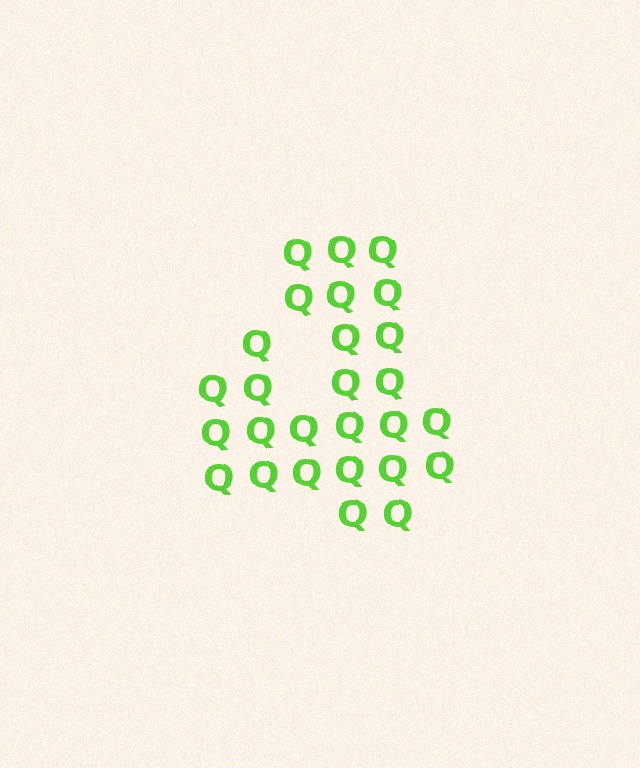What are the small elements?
The small elements are letter Q's.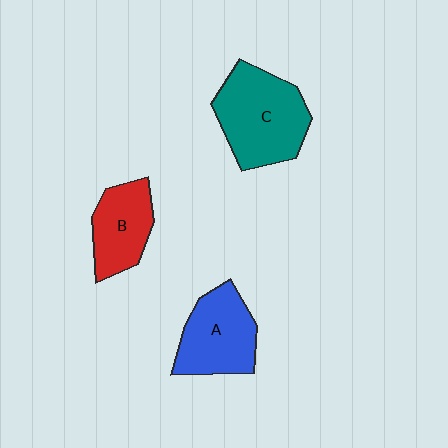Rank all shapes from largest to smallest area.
From largest to smallest: C (teal), A (blue), B (red).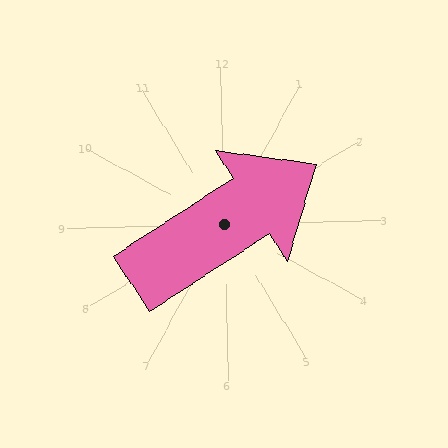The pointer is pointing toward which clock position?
Roughly 2 o'clock.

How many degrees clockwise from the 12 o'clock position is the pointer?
Approximately 59 degrees.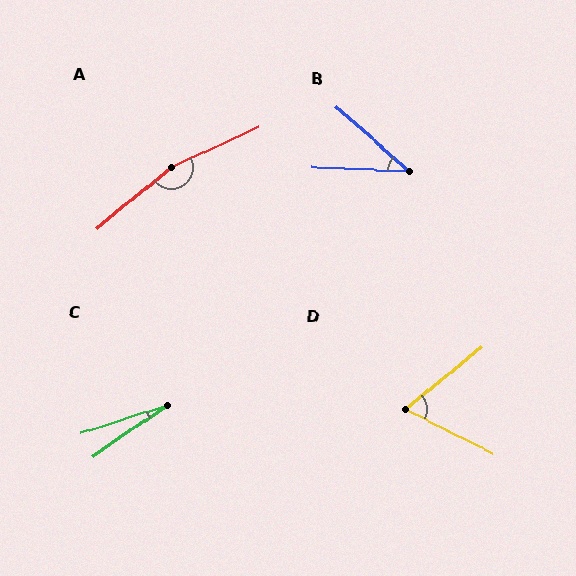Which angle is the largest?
A, at approximately 165 degrees.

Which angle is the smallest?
C, at approximately 17 degrees.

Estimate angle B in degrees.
Approximately 39 degrees.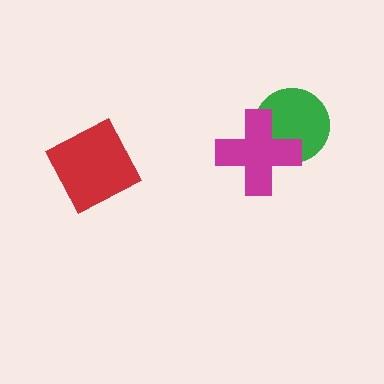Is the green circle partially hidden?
Yes, it is partially covered by another shape.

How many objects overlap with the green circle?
1 object overlaps with the green circle.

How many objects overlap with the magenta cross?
1 object overlaps with the magenta cross.